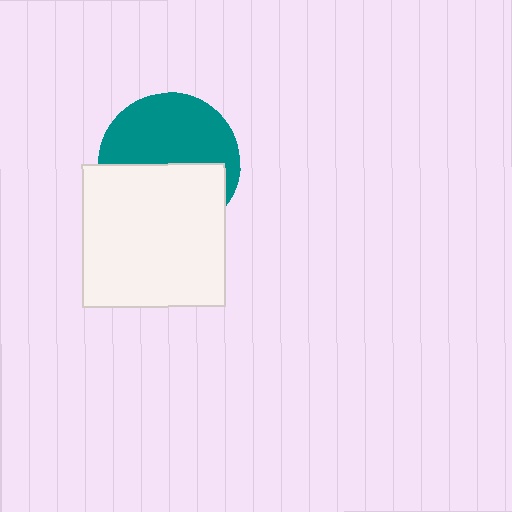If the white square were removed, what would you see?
You would see the complete teal circle.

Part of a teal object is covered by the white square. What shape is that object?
It is a circle.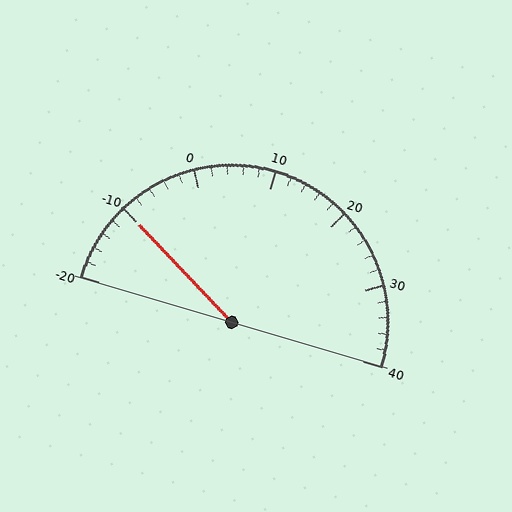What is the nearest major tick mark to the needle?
The nearest major tick mark is -10.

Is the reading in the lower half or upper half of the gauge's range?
The reading is in the lower half of the range (-20 to 40).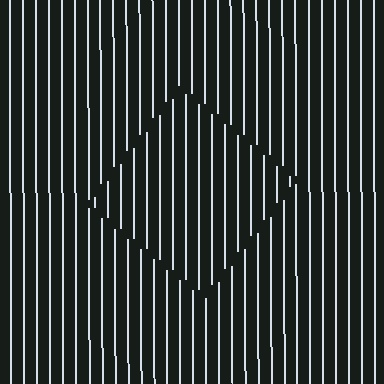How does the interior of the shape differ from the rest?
The interior of the shape contains the same grating, shifted by half a period — the contour is defined by the phase discontinuity where line-ends from the inner and outer gratings abut.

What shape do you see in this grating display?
An illusory square. The interior of the shape contains the same grating, shifted by half a period — the contour is defined by the phase discontinuity where line-ends from the inner and outer gratings abut.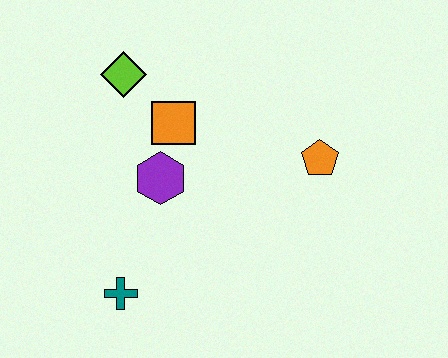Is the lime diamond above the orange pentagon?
Yes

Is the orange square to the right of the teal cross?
Yes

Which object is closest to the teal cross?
The purple hexagon is closest to the teal cross.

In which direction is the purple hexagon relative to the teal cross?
The purple hexagon is above the teal cross.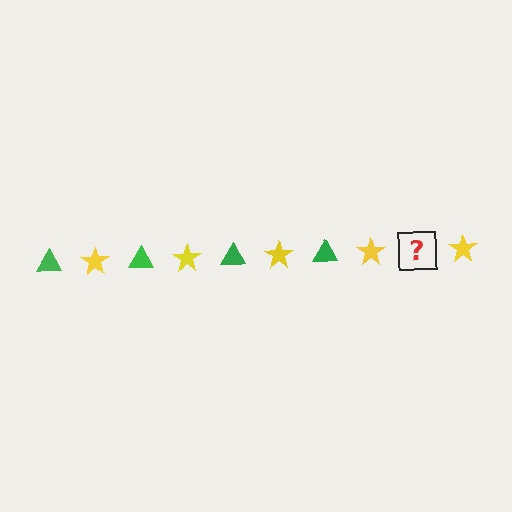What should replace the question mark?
The question mark should be replaced with a green triangle.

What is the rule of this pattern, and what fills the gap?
The rule is that the pattern alternates between green triangle and yellow star. The gap should be filled with a green triangle.